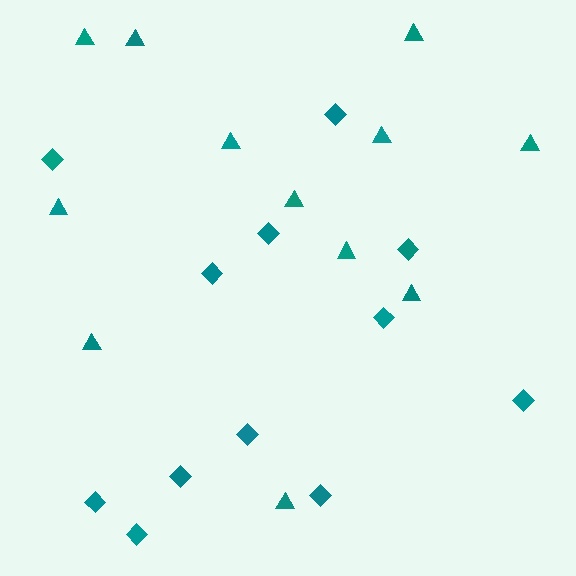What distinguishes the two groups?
There are 2 groups: one group of triangles (12) and one group of diamonds (12).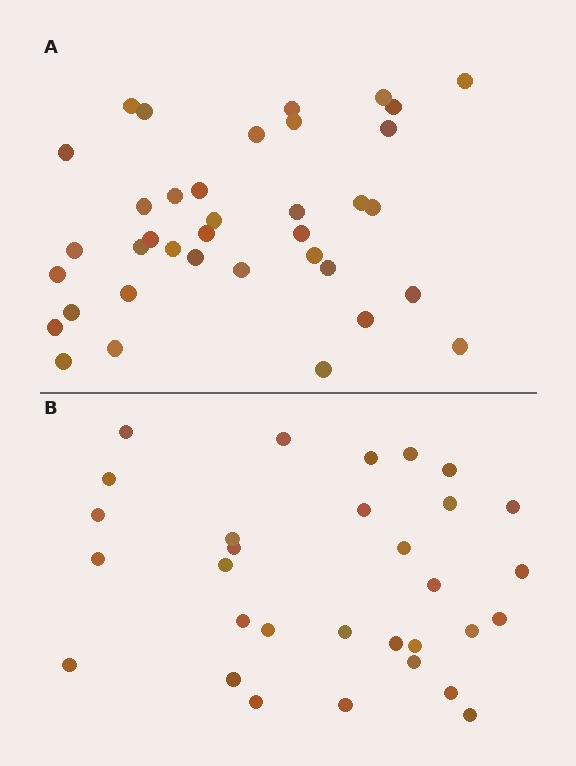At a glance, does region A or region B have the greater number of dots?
Region A (the top region) has more dots.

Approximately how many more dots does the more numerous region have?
Region A has about 6 more dots than region B.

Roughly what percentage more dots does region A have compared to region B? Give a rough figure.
About 20% more.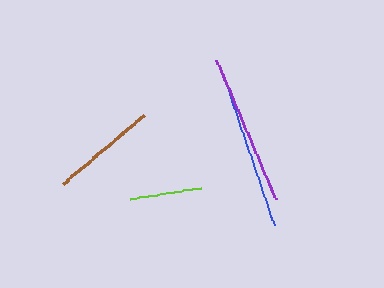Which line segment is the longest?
The blue line is the longest at approximately 161 pixels.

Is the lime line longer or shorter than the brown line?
The brown line is longer than the lime line.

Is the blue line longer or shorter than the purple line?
The blue line is longer than the purple line.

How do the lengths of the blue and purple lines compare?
The blue and purple lines are approximately the same length.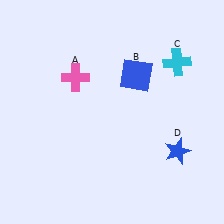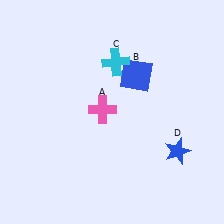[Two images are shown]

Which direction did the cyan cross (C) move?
The cyan cross (C) moved left.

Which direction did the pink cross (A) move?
The pink cross (A) moved down.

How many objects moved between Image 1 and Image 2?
2 objects moved between the two images.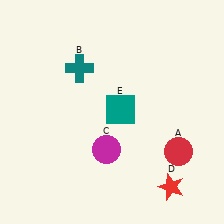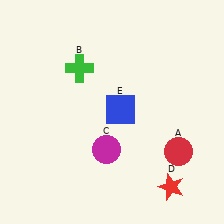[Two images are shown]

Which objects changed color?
B changed from teal to green. E changed from teal to blue.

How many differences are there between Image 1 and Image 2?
There are 2 differences between the two images.